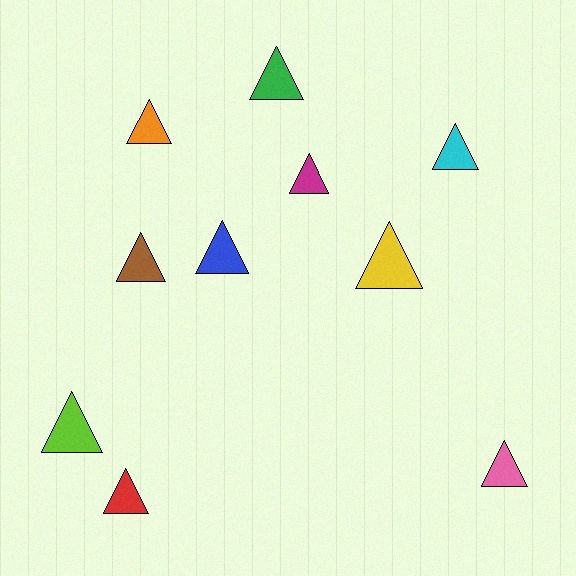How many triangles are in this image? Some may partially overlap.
There are 10 triangles.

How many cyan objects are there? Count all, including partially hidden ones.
There is 1 cyan object.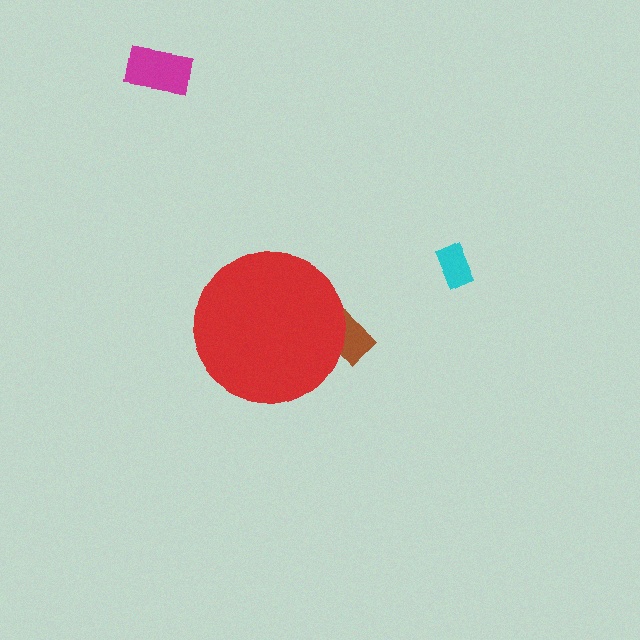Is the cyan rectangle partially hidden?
No, the cyan rectangle is fully visible.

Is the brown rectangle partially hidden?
Yes, the brown rectangle is partially hidden behind the red circle.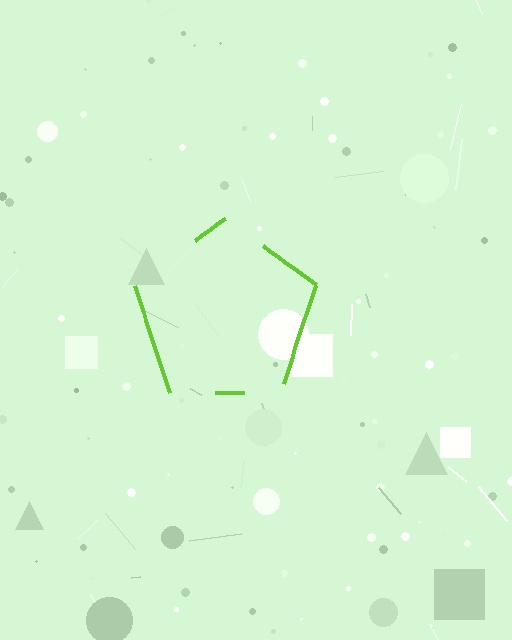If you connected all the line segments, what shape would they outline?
They would outline a pentagon.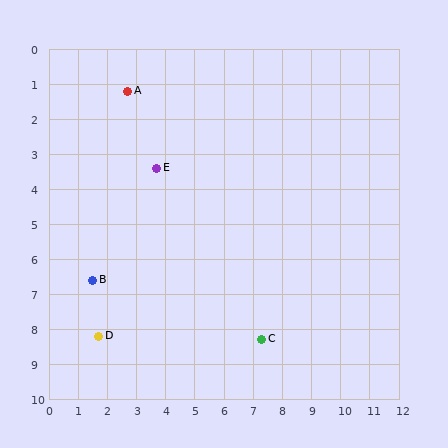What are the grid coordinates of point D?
Point D is at approximately (1.7, 8.2).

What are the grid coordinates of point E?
Point E is at approximately (3.7, 3.4).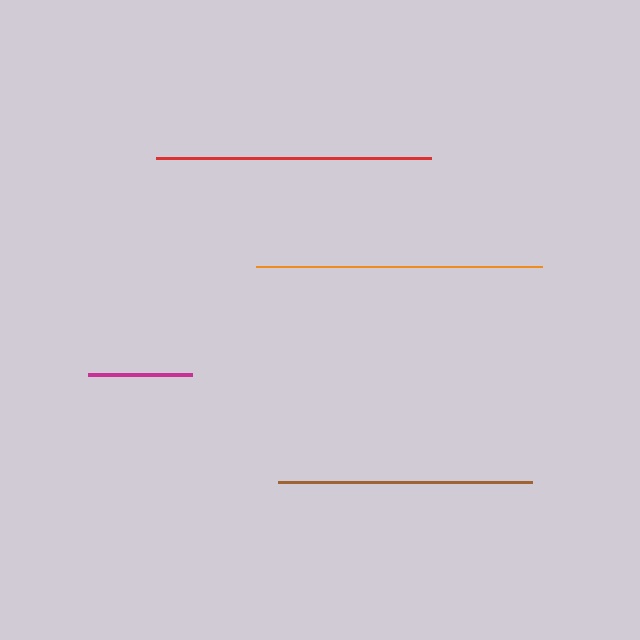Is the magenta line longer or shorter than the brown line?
The brown line is longer than the magenta line.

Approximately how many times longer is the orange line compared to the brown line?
The orange line is approximately 1.1 times the length of the brown line.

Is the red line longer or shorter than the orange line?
The orange line is longer than the red line.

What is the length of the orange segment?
The orange segment is approximately 286 pixels long.